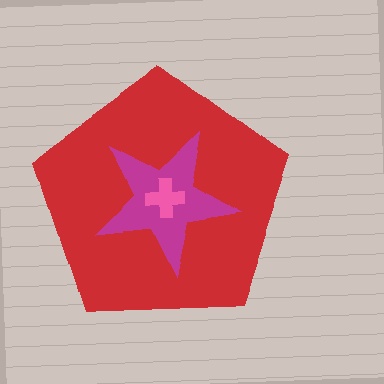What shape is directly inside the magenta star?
The pink cross.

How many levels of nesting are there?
3.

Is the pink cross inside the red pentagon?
Yes.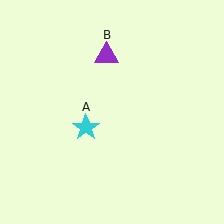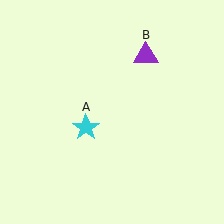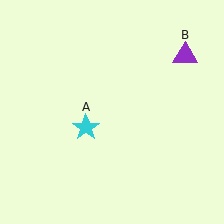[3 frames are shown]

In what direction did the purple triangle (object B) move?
The purple triangle (object B) moved right.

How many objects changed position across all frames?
1 object changed position: purple triangle (object B).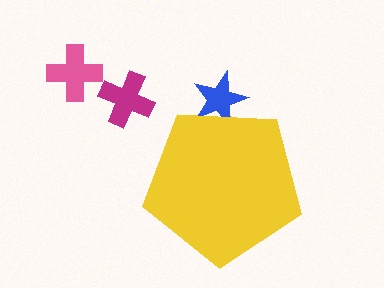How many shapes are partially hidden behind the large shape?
1 shape is partially hidden.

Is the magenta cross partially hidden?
No, the magenta cross is fully visible.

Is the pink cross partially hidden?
No, the pink cross is fully visible.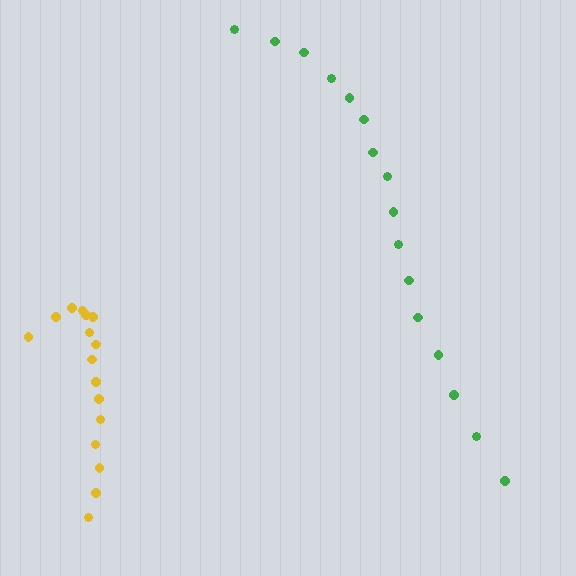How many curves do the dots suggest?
There are 2 distinct paths.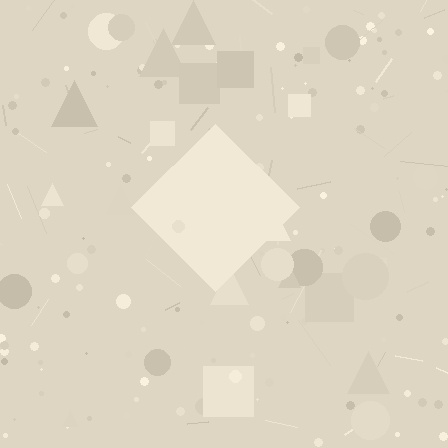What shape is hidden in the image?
A diamond is hidden in the image.